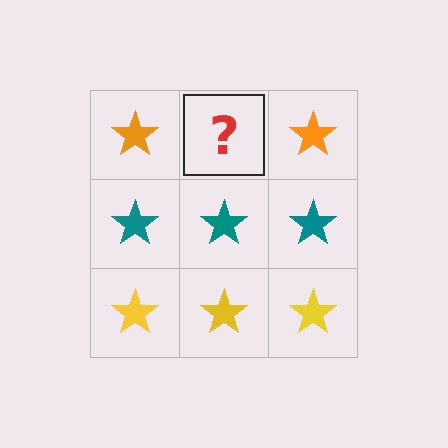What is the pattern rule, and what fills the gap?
The rule is that each row has a consistent color. The gap should be filled with an orange star.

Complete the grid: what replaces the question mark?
The question mark should be replaced with an orange star.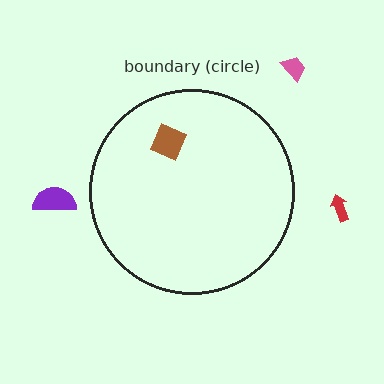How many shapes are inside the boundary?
1 inside, 3 outside.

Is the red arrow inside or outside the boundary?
Outside.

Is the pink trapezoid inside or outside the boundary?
Outside.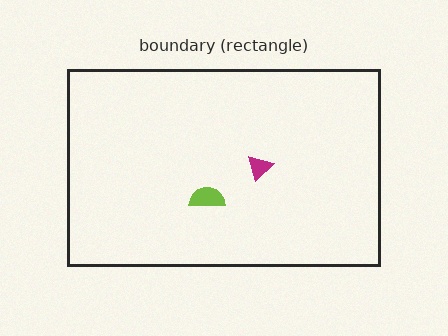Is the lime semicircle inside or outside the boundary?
Inside.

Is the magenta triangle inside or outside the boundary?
Inside.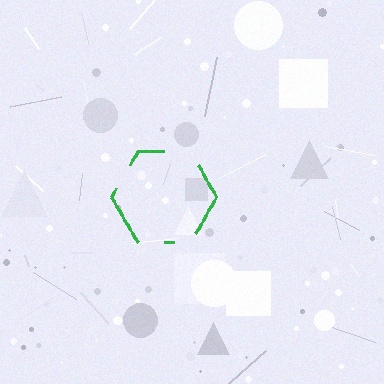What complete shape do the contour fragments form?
The contour fragments form a hexagon.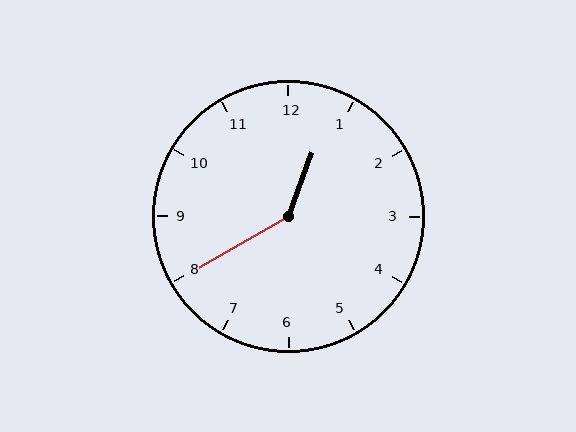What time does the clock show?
12:40.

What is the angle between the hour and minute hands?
Approximately 140 degrees.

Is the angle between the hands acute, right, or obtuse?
It is obtuse.